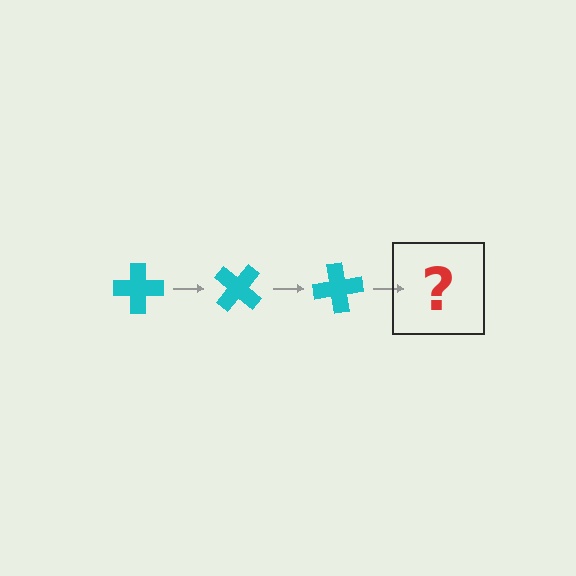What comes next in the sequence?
The next element should be a cyan cross rotated 120 degrees.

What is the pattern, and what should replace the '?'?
The pattern is that the cross rotates 40 degrees each step. The '?' should be a cyan cross rotated 120 degrees.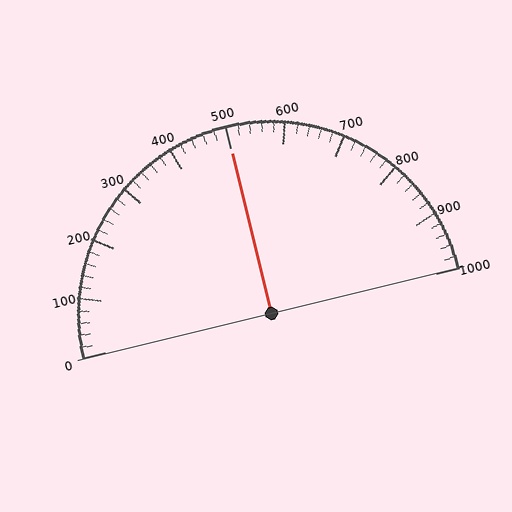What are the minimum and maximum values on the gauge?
The gauge ranges from 0 to 1000.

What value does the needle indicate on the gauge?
The needle indicates approximately 500.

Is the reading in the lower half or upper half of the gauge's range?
The reading is in the upper half of the range (0 to 1000).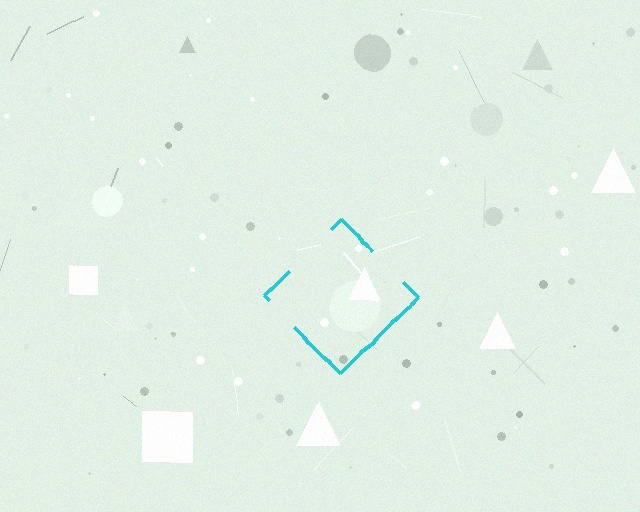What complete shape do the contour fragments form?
The contour fragments form a diamond.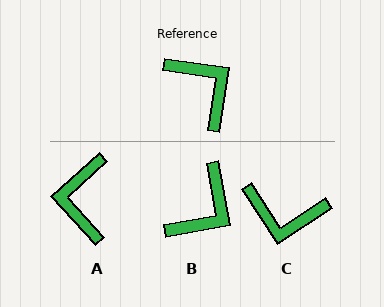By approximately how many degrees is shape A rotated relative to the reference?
Approximately 141 degrees counter-clockwise.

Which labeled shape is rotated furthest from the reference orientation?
A, about 141 degrees away.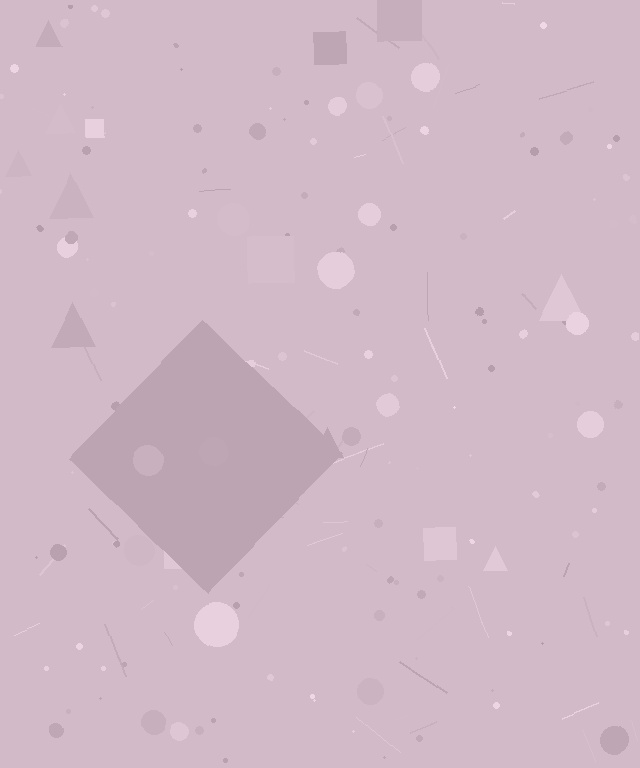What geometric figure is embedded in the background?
A diamond is embedded in the background.